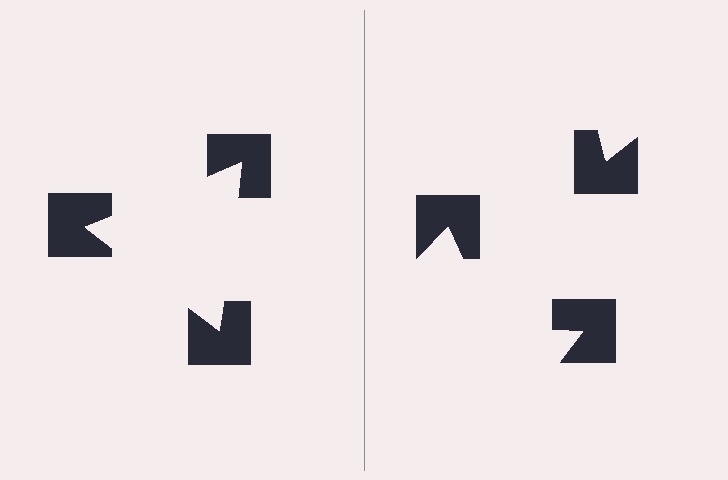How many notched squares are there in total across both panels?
6 — 3 on each side.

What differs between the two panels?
The notched squares are positioned identically on both sides; only the wedge orientations differ. On the left they align to a triangle; on the right they are misaligned.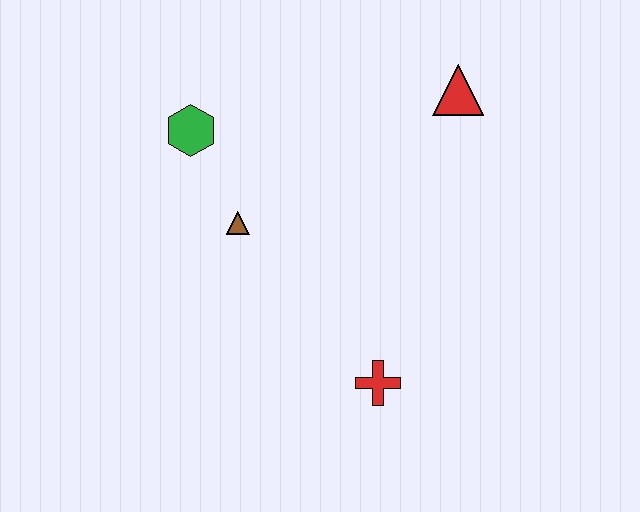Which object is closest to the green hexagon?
The brown triangle is closest to the green hexagon.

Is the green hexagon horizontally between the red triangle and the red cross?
No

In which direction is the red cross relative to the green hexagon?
The red cross is below the green hexagon.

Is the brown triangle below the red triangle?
Yes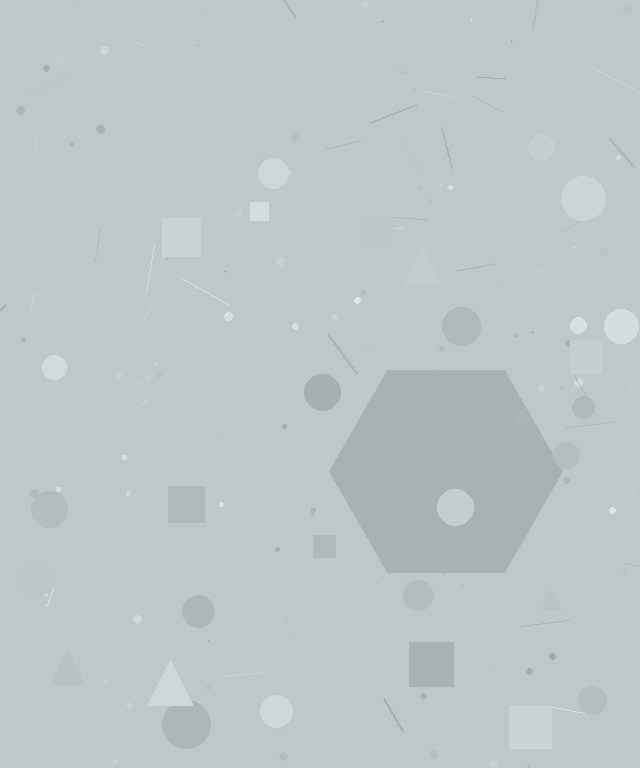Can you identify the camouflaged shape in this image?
The camouflaged shape is a hexagon.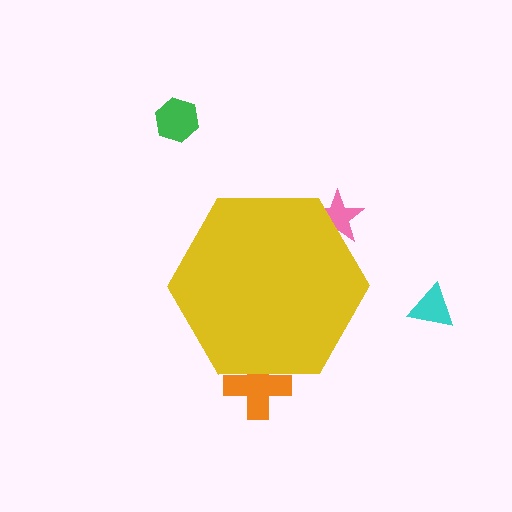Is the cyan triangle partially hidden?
No, the cyan triangle is fully visible.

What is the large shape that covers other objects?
A yellow hexagon.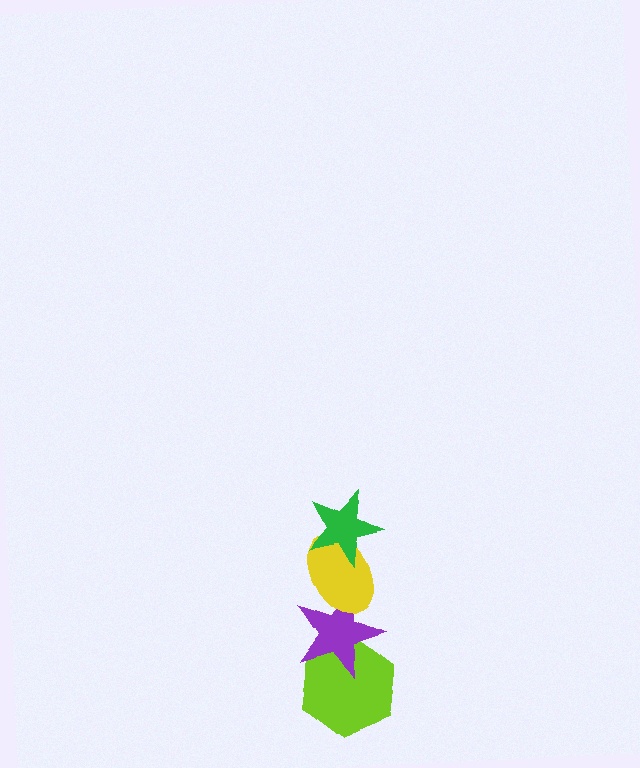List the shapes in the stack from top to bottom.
From top to bottom: the green star, the yellow ellipse, the purple star, the lime hexagon.